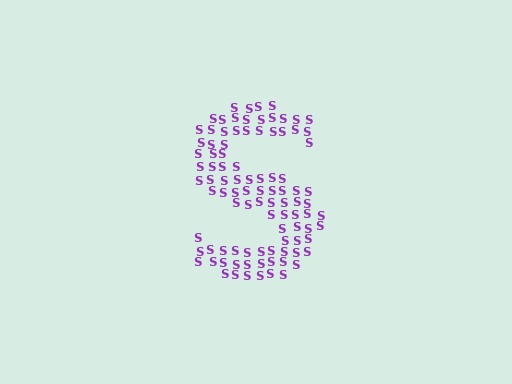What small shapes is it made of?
It is made of small letter S's.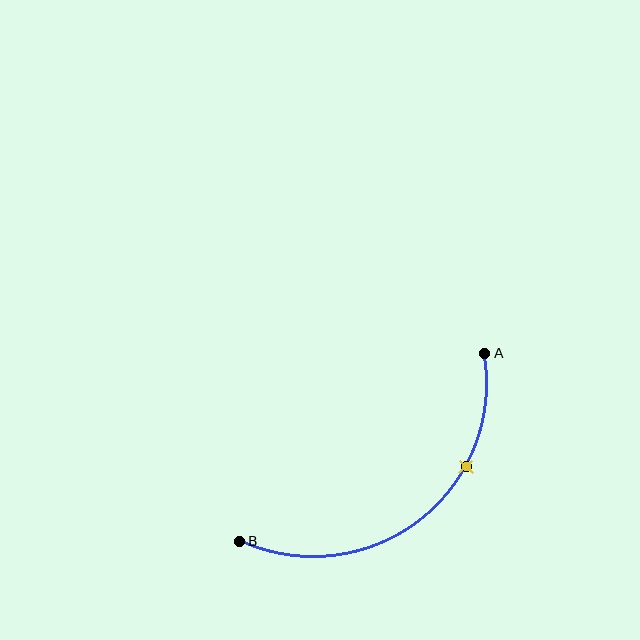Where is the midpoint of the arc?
The arc midpoint is the point on the curve farthest from the straight line joining A and B. It sits below and to the right of that line.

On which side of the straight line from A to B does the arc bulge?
The arc bulges below and to the right of the straight line connecting A and B.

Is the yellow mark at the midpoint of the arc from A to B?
No. The yellow mark lies on the arc but is closer to endpoint A. The arc midpoint would be at the point on the curve equidistant along the arc from both A and B.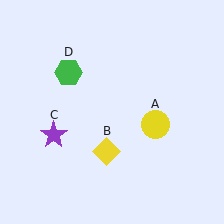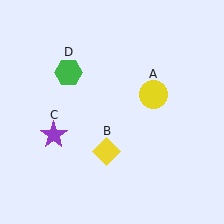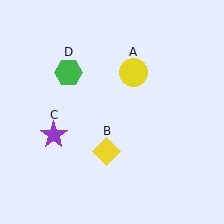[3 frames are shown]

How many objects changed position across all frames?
1 object changed position: yellow circle (object A).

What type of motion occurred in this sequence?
The yellow circle (object A) rotated counterclockwise around the center of the scene.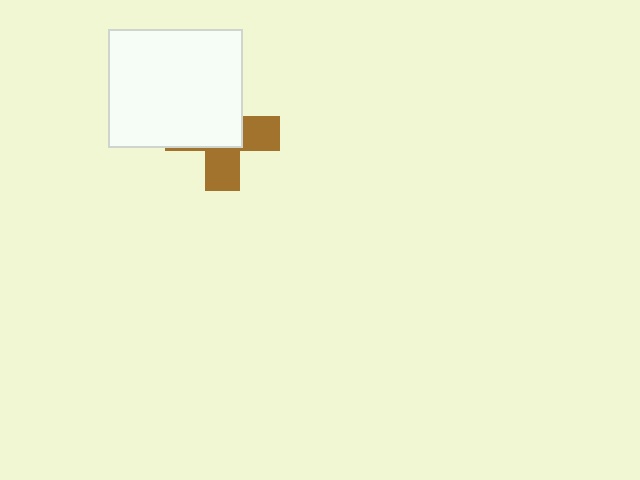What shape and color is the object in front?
The object in front is a white rectangle.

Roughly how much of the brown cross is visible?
A small part of it is visible (roughly 43%).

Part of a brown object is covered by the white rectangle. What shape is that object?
It is a cross.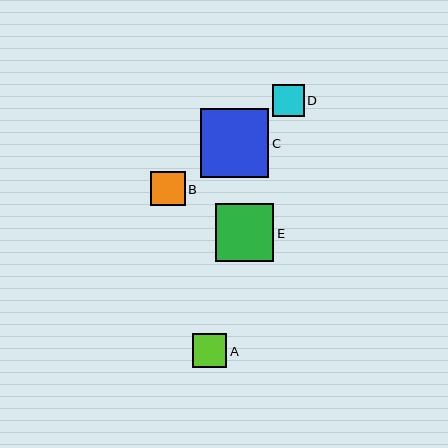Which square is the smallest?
Square D is the smallest with a size of approximately 32 pixels.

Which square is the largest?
Square C is the largest with a size of approximately 69 pixels.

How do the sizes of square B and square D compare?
Square B and square D are approximately the same size.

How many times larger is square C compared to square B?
Square C is approximately 2.0 times the size of square B.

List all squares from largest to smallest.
From largest to smallest: C, E, A, B, D.